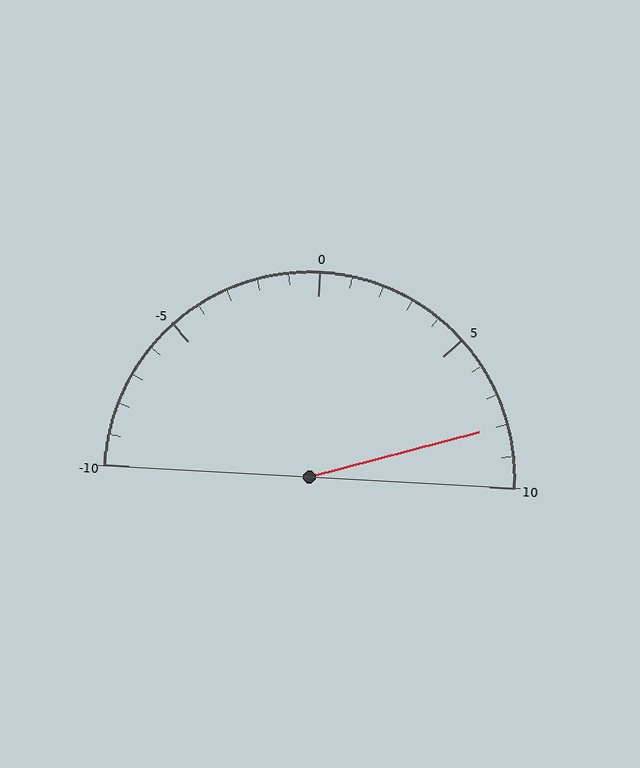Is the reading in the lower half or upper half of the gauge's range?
The reading is in the upper half of the range (-10 to 10).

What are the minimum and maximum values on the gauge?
The gauge ranges from -10 to 10.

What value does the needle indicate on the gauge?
The needle indicates approximately 8.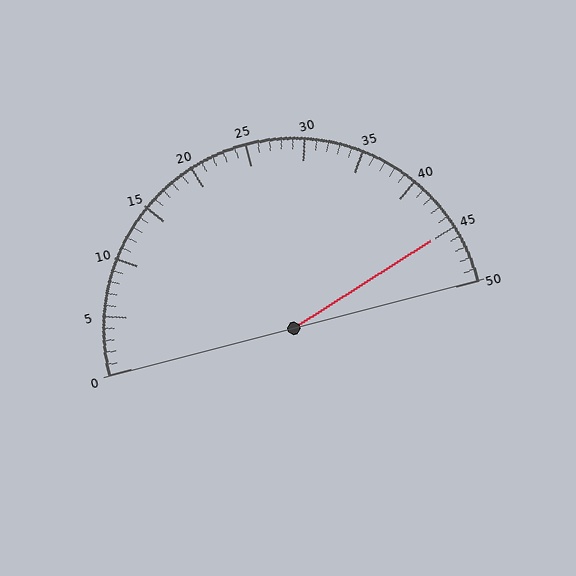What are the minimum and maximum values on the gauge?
The gauge ranges from 0 to 50.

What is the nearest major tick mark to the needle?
The nearest major tick mark is 45.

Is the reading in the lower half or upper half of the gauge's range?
The reading is in the upper half of the range (0 to 50).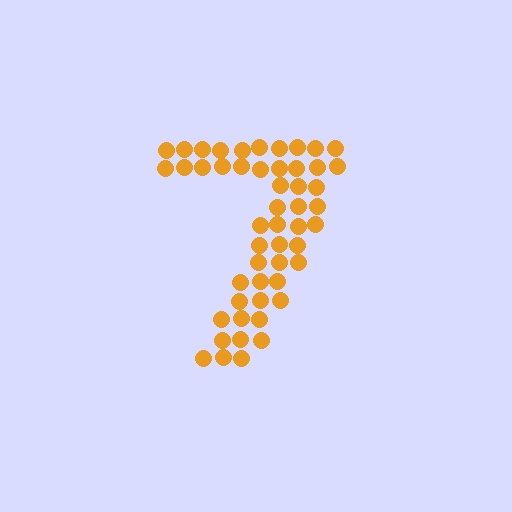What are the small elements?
The small elements are circles.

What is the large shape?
The large shape is the digit 7.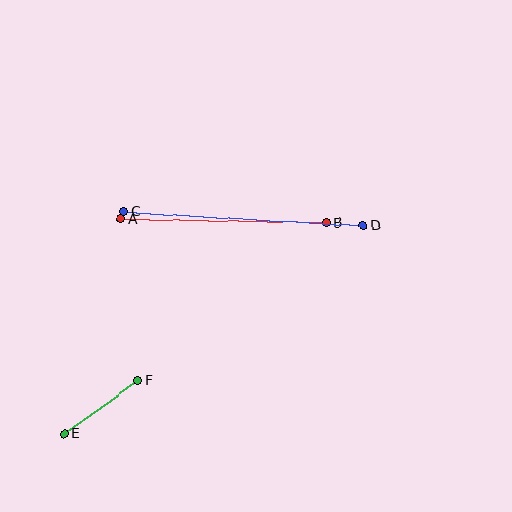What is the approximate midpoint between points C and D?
The midpoint is at approximately (243, 218) pixels.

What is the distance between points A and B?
The distance is approximately 206 pixels.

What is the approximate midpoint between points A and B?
The midpoint is at approximately (224, 221) pixels.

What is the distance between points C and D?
The distance is approximately 240 pixels.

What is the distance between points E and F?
The distance is approximately 91 pixels.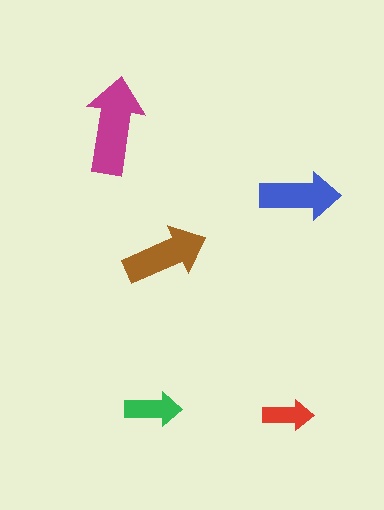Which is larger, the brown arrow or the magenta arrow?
The magenta one.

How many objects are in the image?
There are 5 objects in the image.